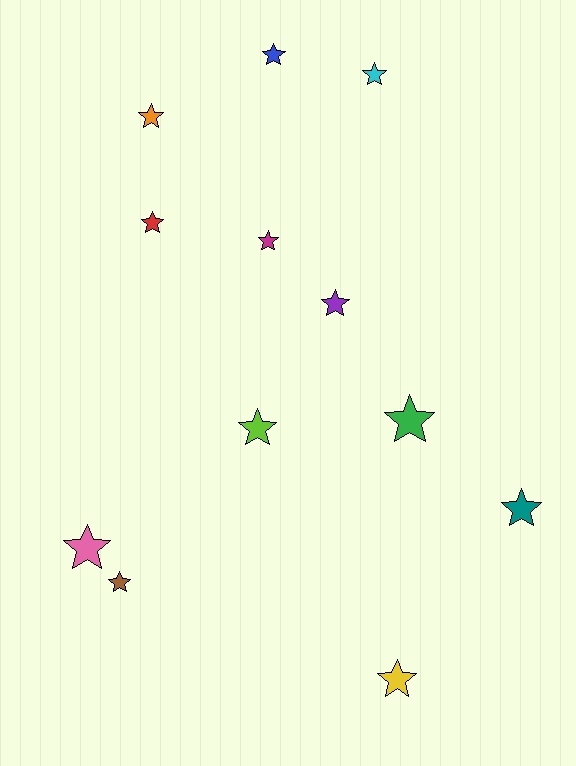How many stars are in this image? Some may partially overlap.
There are 12 stars.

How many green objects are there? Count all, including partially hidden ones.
There is 1 green object.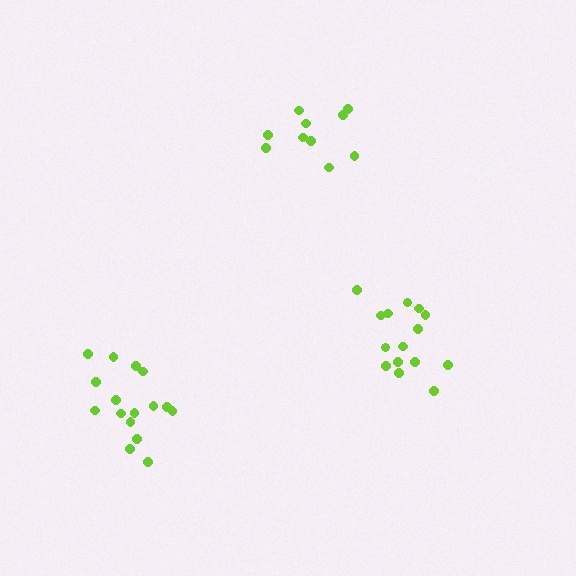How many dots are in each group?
Group 1: 16 dots, Group 2: 15 dots, Group 3: 10 dots (41 total).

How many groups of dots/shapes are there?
There are 3 groups.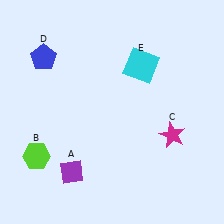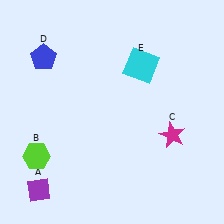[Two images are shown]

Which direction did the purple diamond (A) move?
The purple diamond (A) moved left.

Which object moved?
The purple diamond (A) moved left.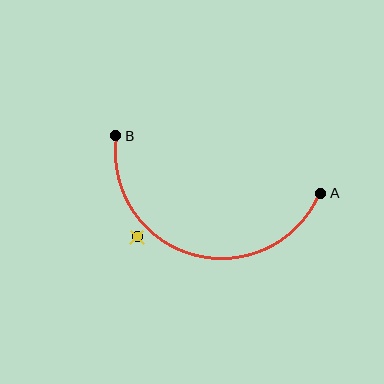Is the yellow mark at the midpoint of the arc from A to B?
No — the yellow mark does not lie on the arc at all. It sits slightly outside the curve.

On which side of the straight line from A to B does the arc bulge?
The arc bulges below the straight line connecting A and B.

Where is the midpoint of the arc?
The arc midpoint is the point on the curve farthest from the straight line joining A and B. It sits below that line.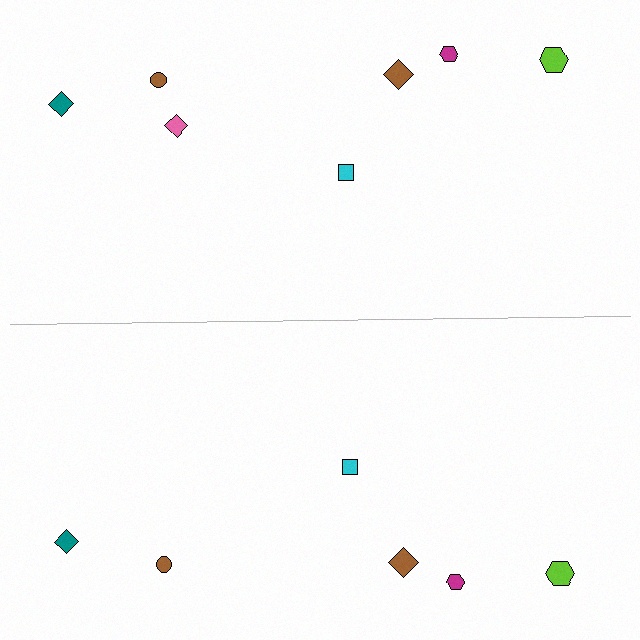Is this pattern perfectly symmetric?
No, the pattern is not perfectly symmetric. A pink diamond is missing from the bottom side.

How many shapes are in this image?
There are 13 shapes in this image.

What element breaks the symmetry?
A pink diamond is missing from the bottom side.